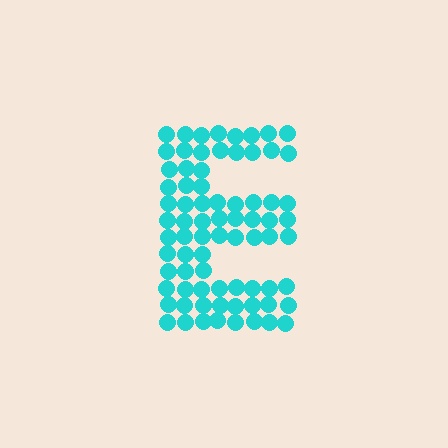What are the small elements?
The small elements are circles.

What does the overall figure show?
The overall figure shows the letter E.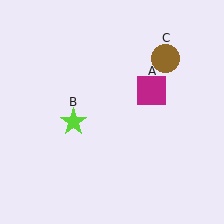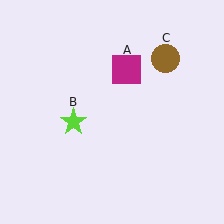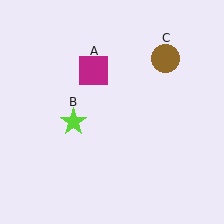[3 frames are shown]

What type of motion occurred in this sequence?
The magenta square (object A) rotated counterclockwise around the center of the scene.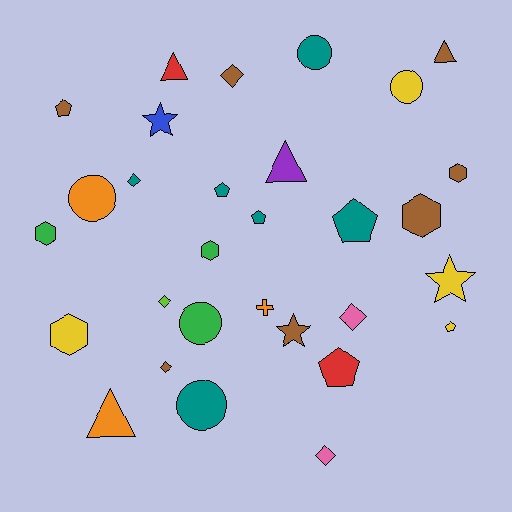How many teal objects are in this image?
There are 6 teal objects.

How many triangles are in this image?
There are 4 triangles.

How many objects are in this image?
There are 30 objects.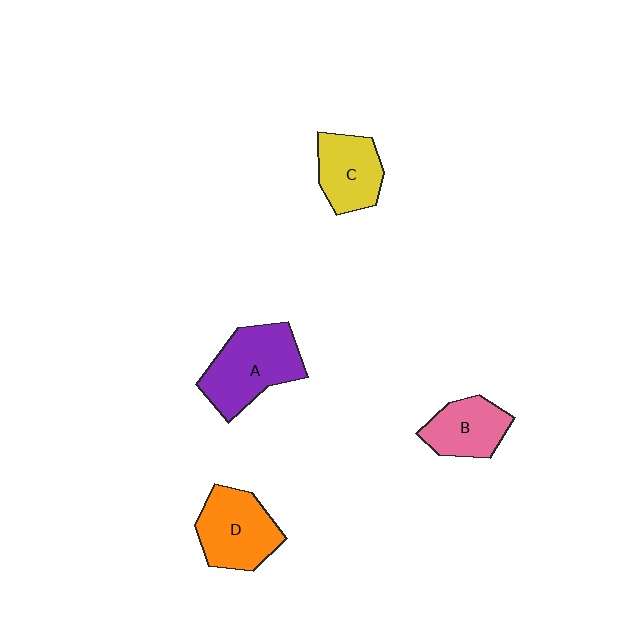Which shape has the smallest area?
Shape B (pink).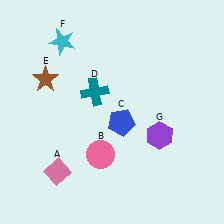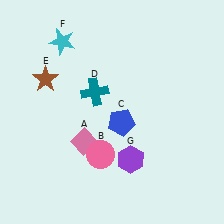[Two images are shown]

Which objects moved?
The objects that moved are: the pink diamond (A), the purple hexagon (G).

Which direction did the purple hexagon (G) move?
The purple hexagon (G) moved left.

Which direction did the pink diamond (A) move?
The pink diamond (A) moved up.